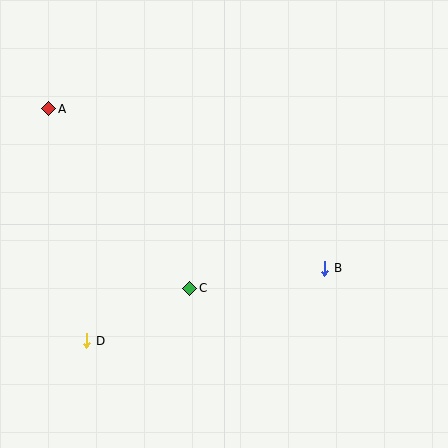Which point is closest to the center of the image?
Point C at (190, 288) is closest to the center.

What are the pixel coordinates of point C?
Point C is at (190, 288).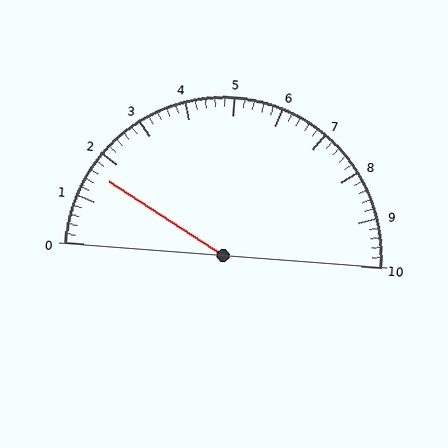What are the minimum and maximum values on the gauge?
The gauge ranges from 0 to 10.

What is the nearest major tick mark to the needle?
The nearest major tick mark is 2.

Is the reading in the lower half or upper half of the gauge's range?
The reading is in the lower half of the range (0 to 10).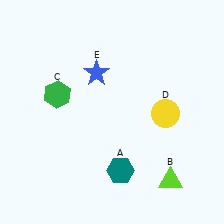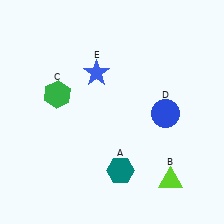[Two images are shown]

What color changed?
The circle (D) changed from yellow in Image 1 to blue in Image 2.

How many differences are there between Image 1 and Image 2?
There is 1 difference between the two images.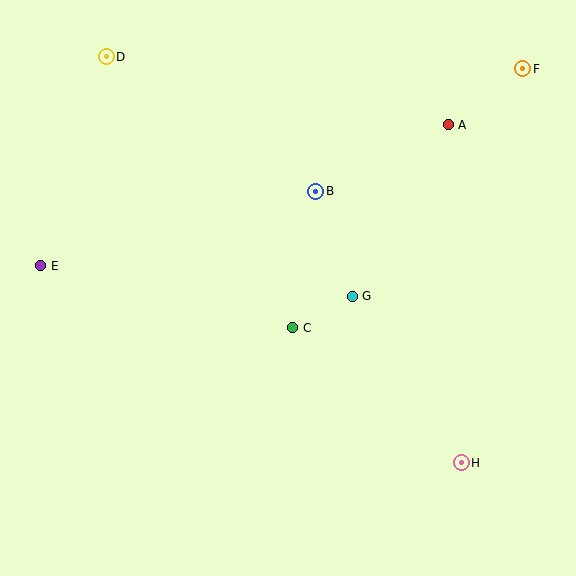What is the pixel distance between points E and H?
The distance between E and H is 465 pixels.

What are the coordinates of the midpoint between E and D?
The midpoint between E and D is at (73, 161).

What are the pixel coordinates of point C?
Point C is at (293, 328).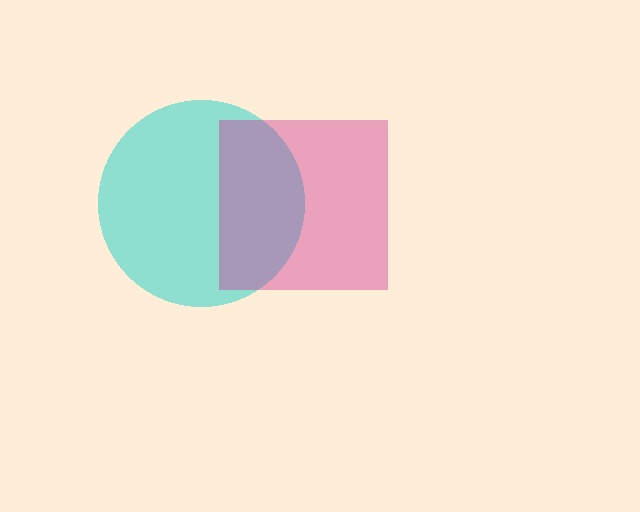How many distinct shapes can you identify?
There are 2 distinct shapes: a cyan circle, a magenta square.